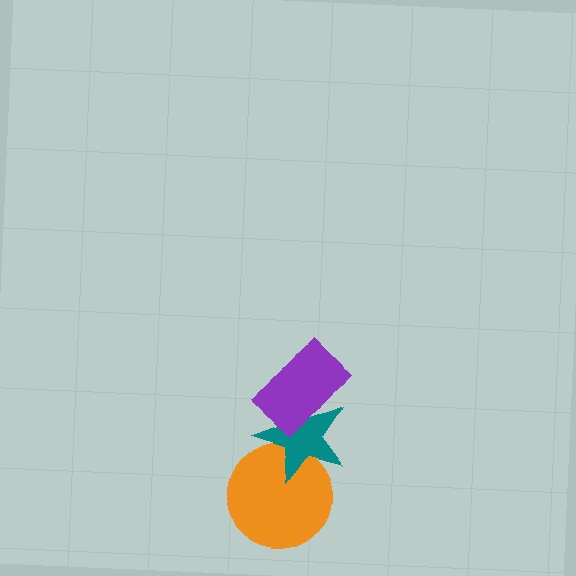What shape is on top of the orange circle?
The teal star is on top of the orange circle.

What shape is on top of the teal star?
The purple rectangle is on top of the teal star.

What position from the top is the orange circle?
The orange circle is 3rd from the top.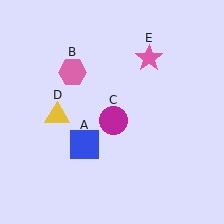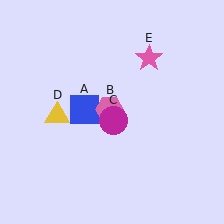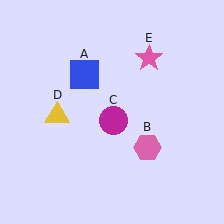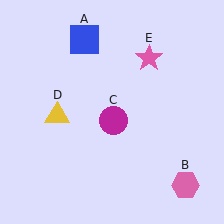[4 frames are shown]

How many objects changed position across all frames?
2 objects changed position: blue square (object A), pink hexagon (object B).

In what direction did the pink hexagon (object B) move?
The pink hexagon (object B) moved down and to the right.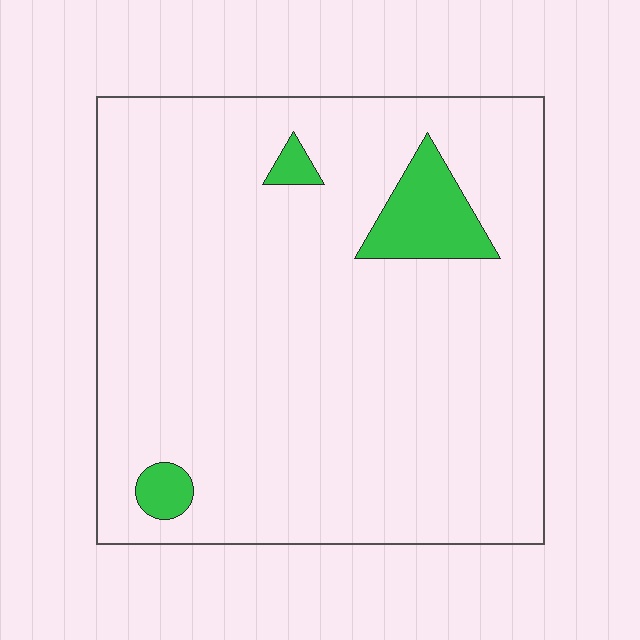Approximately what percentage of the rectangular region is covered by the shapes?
Approximately 5%.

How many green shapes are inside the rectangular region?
3.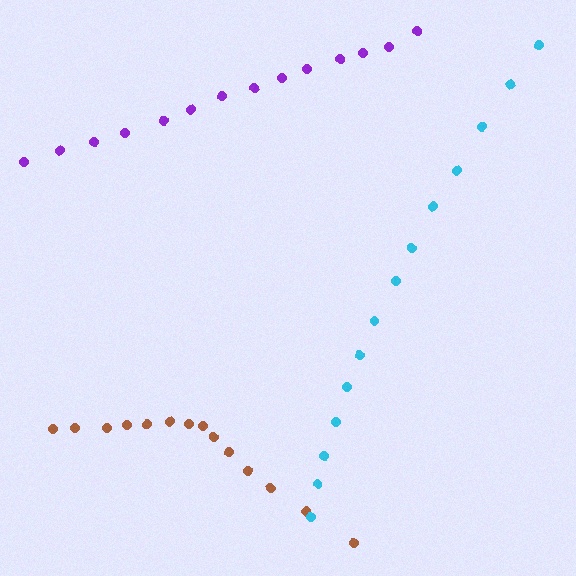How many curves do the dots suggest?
There are 3 distinct paths.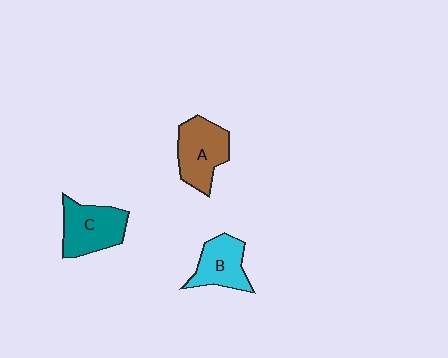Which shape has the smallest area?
Shape B (cyan).